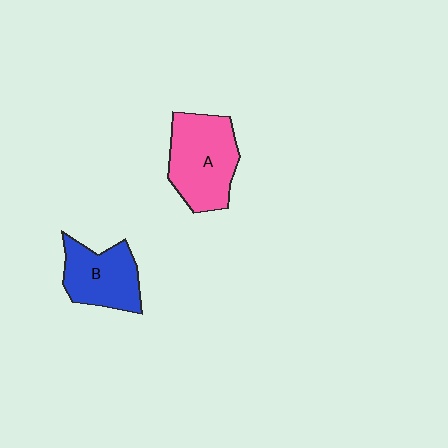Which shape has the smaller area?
Shape B (blue).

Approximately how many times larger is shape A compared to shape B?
Approximately 1.3 times.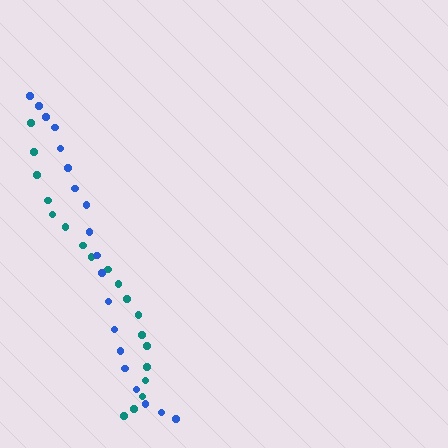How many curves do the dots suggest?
There are 2 distinct paths.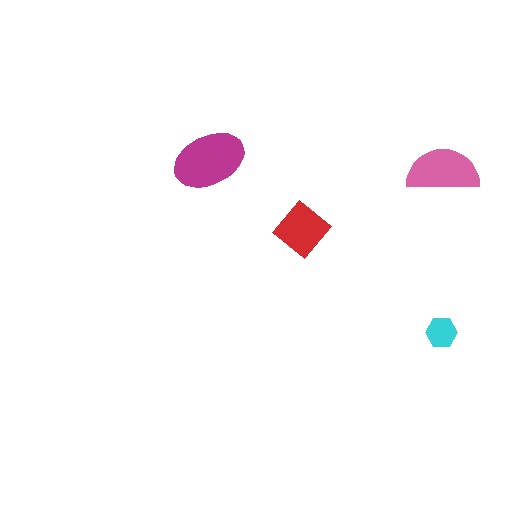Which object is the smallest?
The cyan hexagon.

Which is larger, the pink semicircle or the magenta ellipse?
The magenta ellipse.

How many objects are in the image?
There are 4 objects in the image.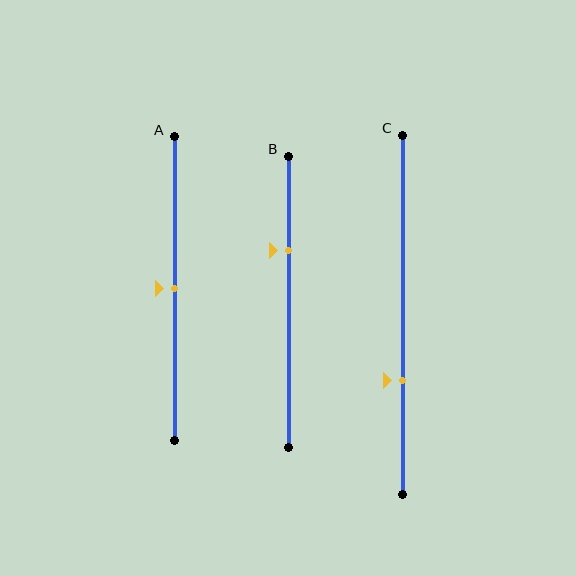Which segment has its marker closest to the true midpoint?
Segment A has its marker closest to the true midpoint.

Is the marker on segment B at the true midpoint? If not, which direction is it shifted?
No, the marker on segment B is shifted upward by about 17% of the segment length.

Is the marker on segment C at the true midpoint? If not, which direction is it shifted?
No, the marker on segment C is shifted downward by about 18% of the segment length.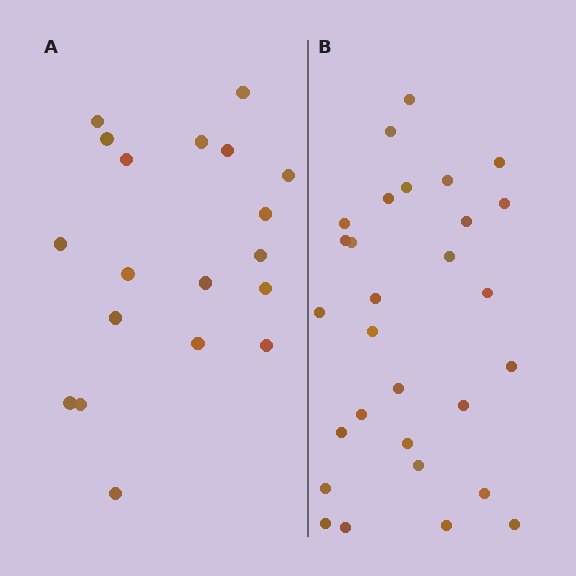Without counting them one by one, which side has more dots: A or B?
Region B (the right region) has more dots.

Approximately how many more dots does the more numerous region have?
Region B has roughly 10 or so more dots than region A.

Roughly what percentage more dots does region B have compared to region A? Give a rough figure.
About 55% more.